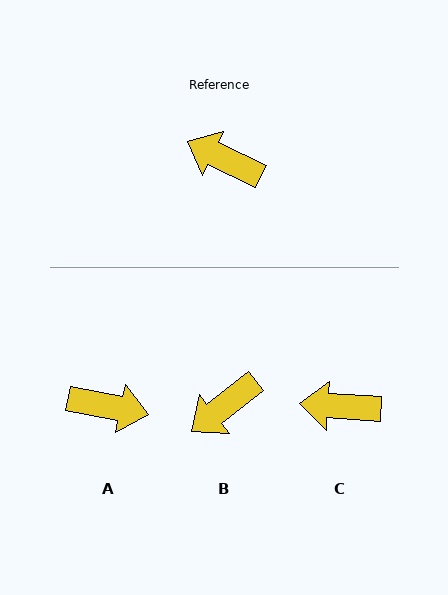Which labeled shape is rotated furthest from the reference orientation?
A, about 166 degrees away.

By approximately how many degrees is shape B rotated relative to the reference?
Approximately 64 degrees counter-clockwise.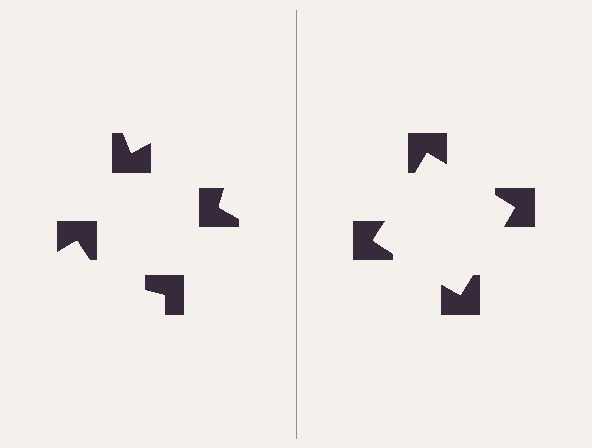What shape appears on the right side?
An illusory square.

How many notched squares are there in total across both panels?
8 — 4 on each side.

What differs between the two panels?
The notched squares are positioned identically on both sides; only the wedge orientations differ. On the right they align to a square; on the left they are misaligned.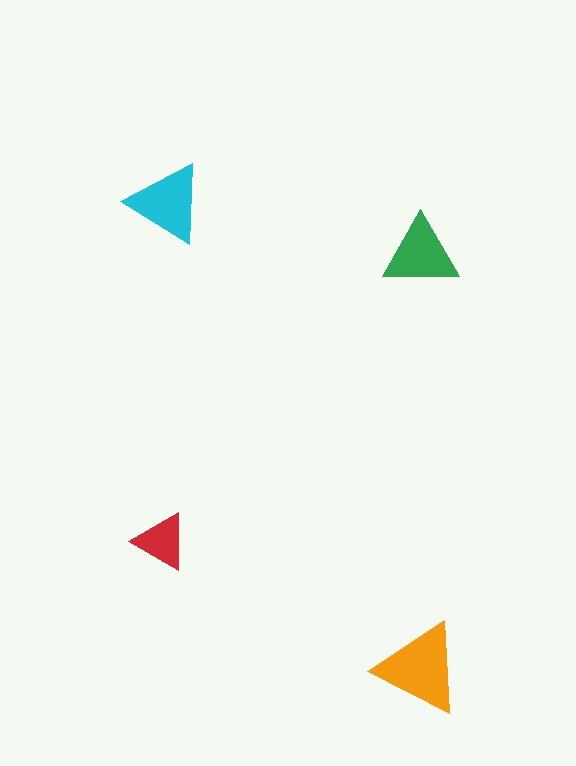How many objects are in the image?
There are 4 objects in the image.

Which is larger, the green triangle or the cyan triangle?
The cyan one.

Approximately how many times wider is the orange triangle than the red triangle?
About 1.5 times wider.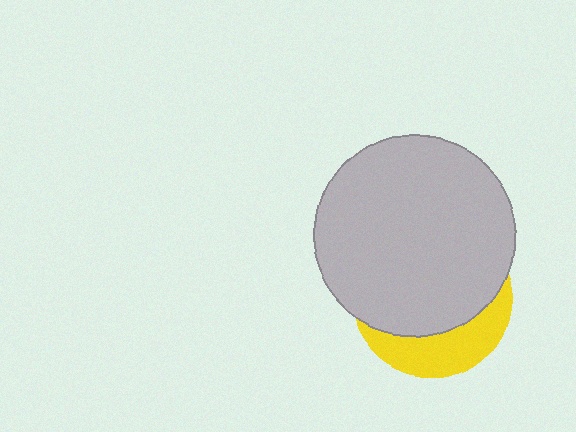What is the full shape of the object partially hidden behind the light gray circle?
The partially hidden object is a yellow circle.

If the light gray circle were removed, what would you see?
You would see the complete yellow circle.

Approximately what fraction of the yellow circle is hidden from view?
Roughly 70% of the yellow circle is hidden behind the light gray circle.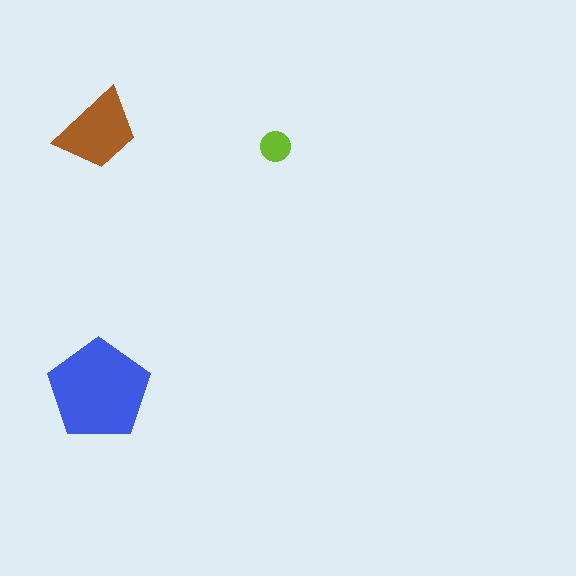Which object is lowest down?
The blue pentagon is bottommost.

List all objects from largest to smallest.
The blue pentagon, the brown trapezoid, the lime circle.